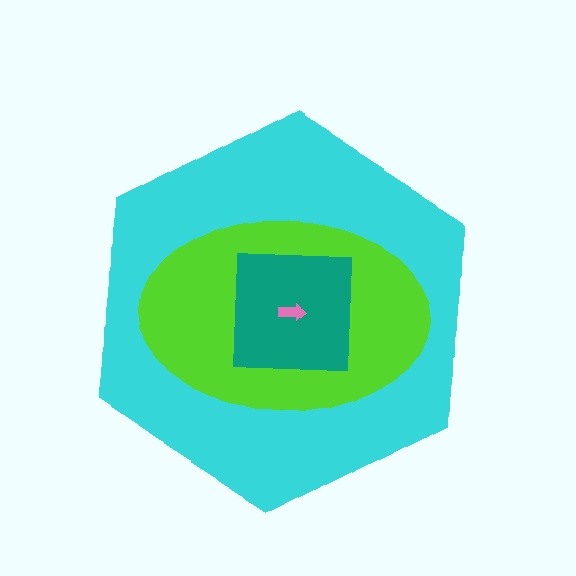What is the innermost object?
The pink arrow.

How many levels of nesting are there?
4.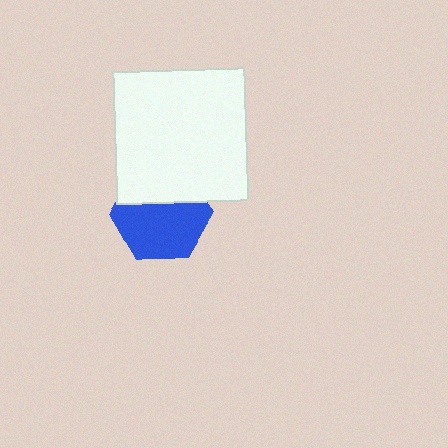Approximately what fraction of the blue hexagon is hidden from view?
Roughly 36% of the blue hexagon is hidden behind the white square.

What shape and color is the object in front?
The object in front is a white square.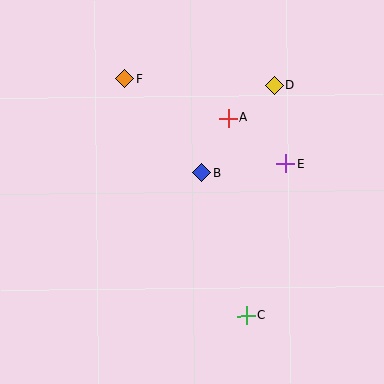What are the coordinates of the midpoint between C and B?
The midpoint between C and B is at (224, 244).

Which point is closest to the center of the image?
Point B at (202, 173) is closest to the center.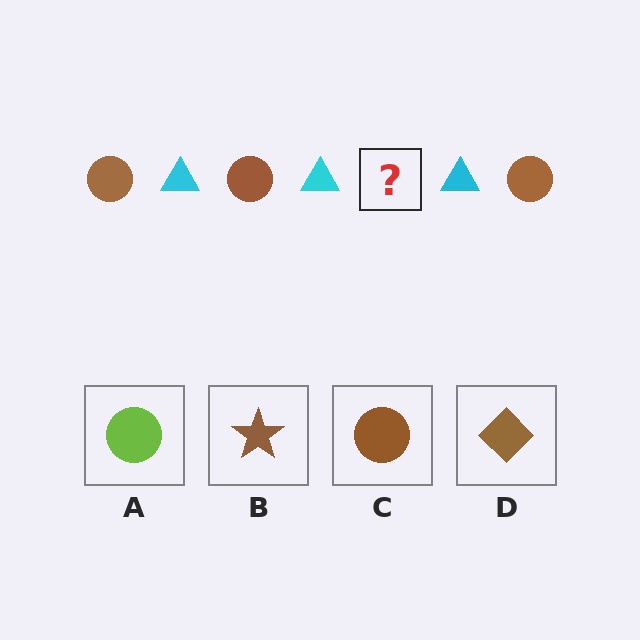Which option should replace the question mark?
Option C.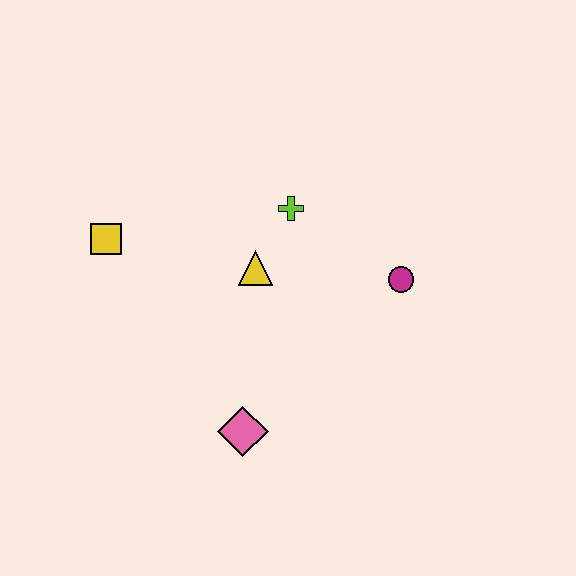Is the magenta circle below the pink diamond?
No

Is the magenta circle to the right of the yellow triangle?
Yes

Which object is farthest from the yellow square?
The magenta circle is farthest from the yellow square.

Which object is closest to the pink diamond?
The yellow triangle is closest to the pink diamond.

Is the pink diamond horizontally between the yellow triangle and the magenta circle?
No